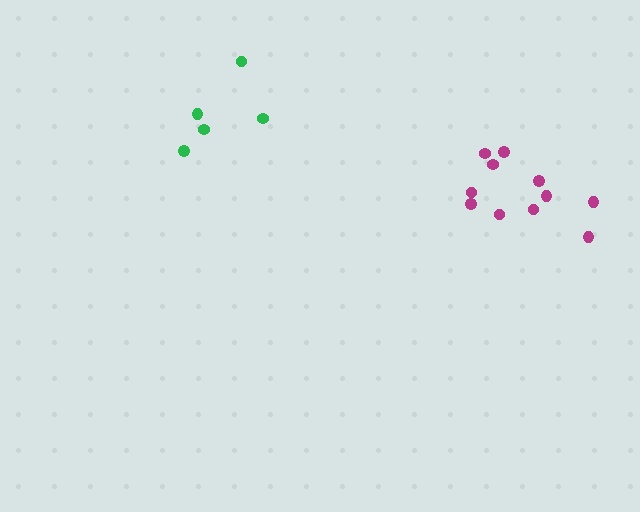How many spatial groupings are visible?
There are 2 spatial groupings.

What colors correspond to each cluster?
The clusters are colored: magenta, green.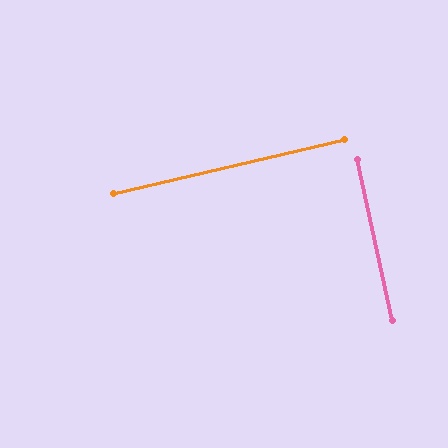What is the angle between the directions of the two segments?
Approximately 89 degrees.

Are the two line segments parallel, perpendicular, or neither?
Perpendicular — they meet at approximately 89°.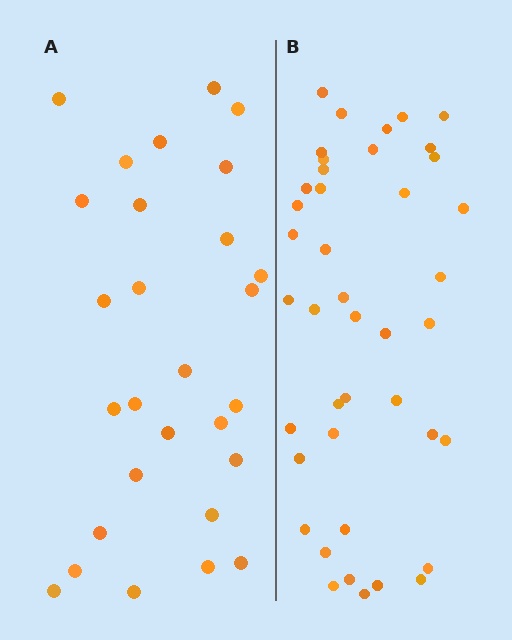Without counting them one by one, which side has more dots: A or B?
Region B (the right region) has more dots.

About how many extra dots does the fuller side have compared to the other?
Region B has approximately 15 more dots than region A.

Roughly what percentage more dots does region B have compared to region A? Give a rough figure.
About 50% more.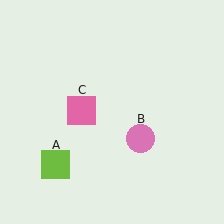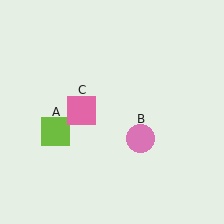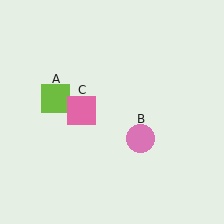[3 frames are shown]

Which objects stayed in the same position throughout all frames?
Pink circle (object B) and pink square (object C) remained stationary.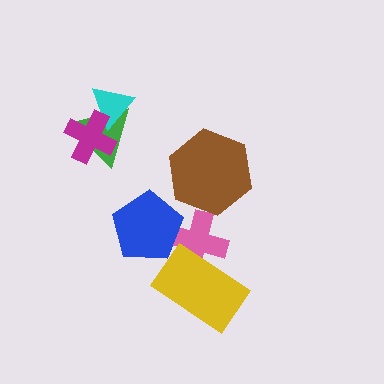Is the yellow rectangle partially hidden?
No, no other shape covers it.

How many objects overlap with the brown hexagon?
0 objects overlap with the brown hexagon.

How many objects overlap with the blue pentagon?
1 object overlaps with the blue pentagon.